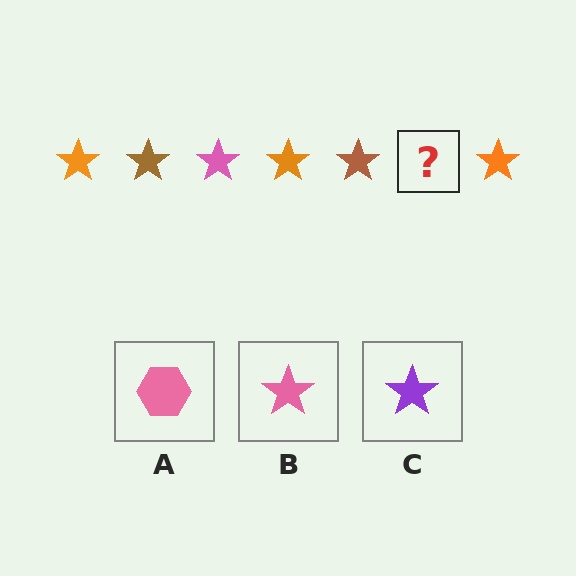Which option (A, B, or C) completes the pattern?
B.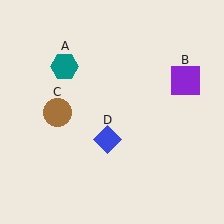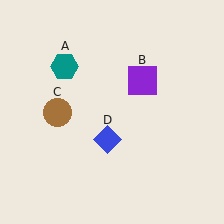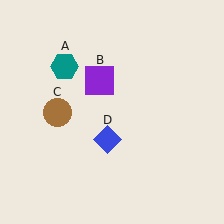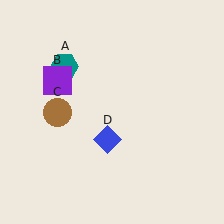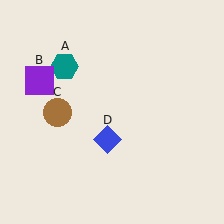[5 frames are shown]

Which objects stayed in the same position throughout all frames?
Teal hexagon (object A) and brown circle (object C) and blue diamond (object D) remained stationary.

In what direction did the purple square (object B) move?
The purple square (object B) moved left.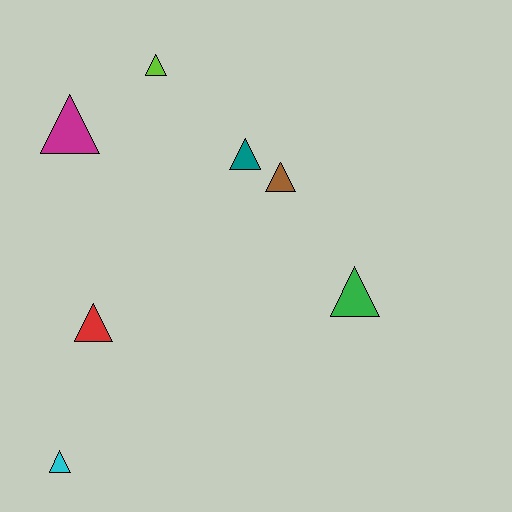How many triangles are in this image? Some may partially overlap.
There are 7 triangles.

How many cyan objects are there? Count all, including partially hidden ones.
There is 1 cyan object.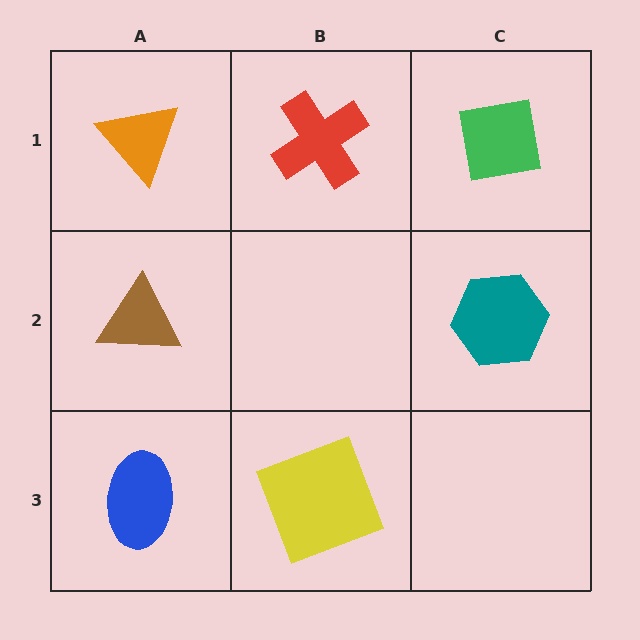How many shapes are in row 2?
2 shapes.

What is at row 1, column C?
A green square.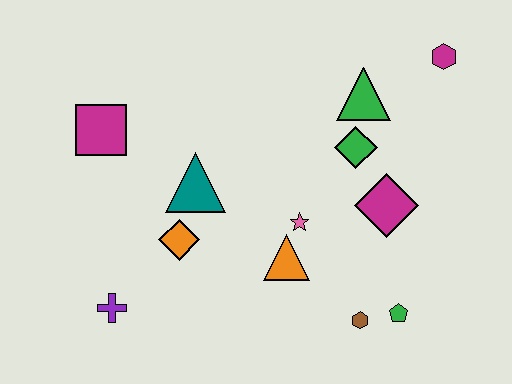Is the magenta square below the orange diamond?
No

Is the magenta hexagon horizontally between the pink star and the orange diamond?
No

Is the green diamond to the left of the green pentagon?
Yes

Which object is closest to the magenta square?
The teal triangle is closest to the magenta square.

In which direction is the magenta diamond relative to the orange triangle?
The magenta diamond is to the right of the orange triangle.